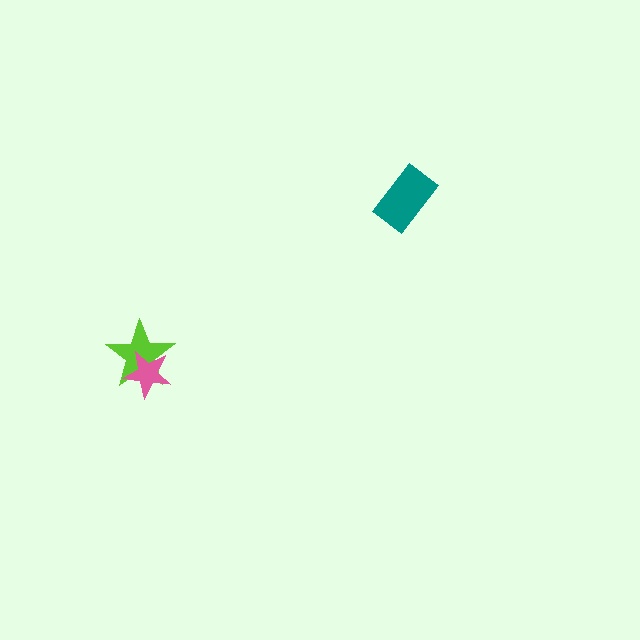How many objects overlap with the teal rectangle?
0 objects overlap with the teal rectangle.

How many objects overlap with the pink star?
1 object overlaps with the pink star.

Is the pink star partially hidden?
No, no other shape covers it.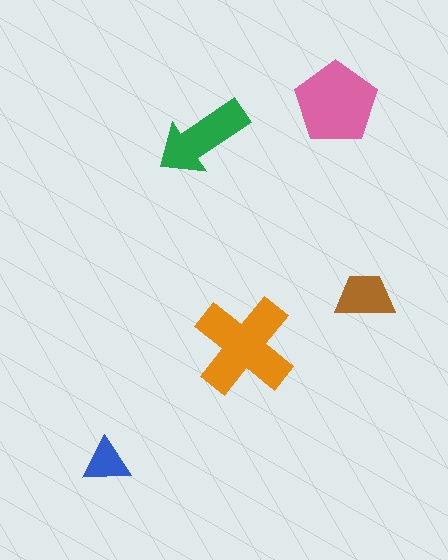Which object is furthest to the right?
The brown trapezoid is rightmost.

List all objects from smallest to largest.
The blue triangle, the brown trapezoid, the green arrow, the pink pentagon, the orange cross.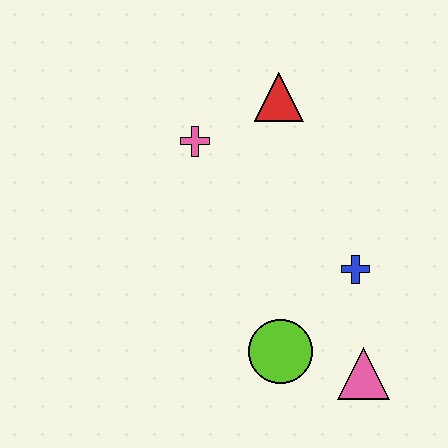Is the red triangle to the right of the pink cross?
Yes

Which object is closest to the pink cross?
The red triangle is closest to the pink cross.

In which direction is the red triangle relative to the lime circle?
The red triangle is above the lime circle.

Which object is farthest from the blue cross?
The pink cross is farthest from the blue cross.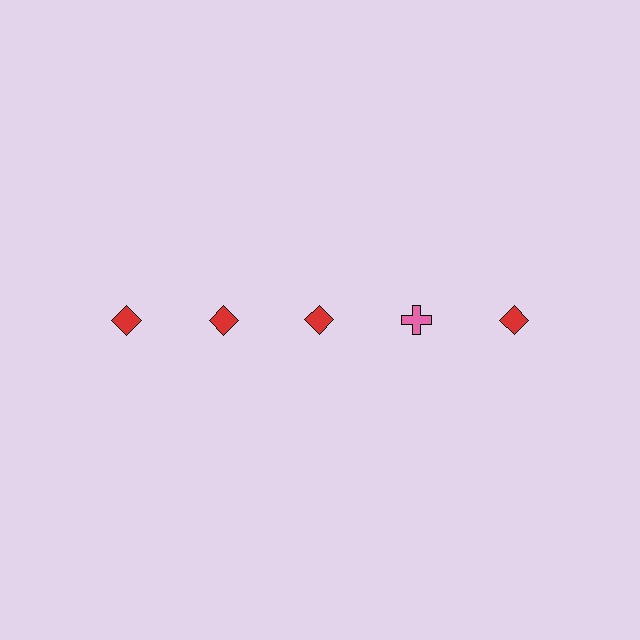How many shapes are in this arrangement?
There are 5 shapes arranged in a grid pattern.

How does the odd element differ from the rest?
It differs in both color (pink instead of red) and shape (cross instead of diamond).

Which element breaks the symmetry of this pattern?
The pink cross in the top row, second from right column breaks the symmetry. All other shapes are red diamonds.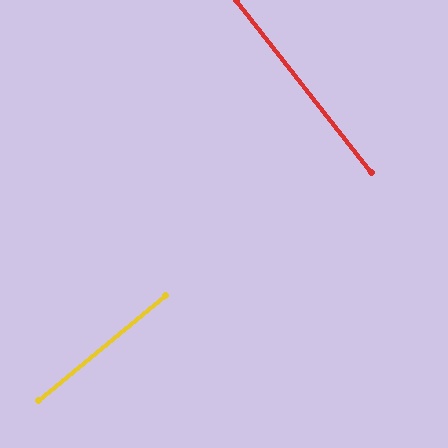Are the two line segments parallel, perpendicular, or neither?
Perpendicular — they meet at approximately 89°.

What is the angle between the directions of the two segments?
Approximately 89 degrees.